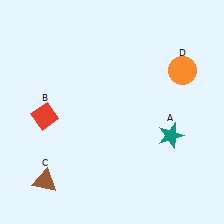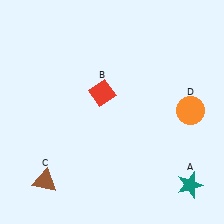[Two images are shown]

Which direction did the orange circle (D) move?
The orange circle (D) moved down.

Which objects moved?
The objects that moved are: the teal star (A), the red diamond (B), the orange circle (D).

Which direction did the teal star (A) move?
The teal star (A) moved down.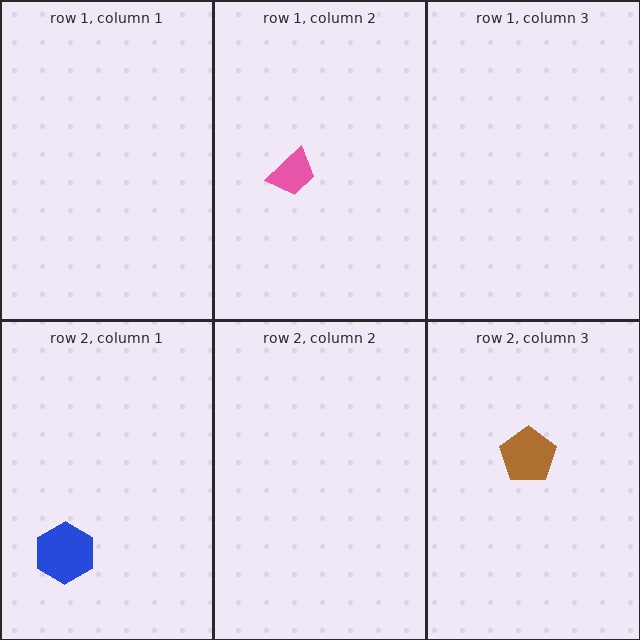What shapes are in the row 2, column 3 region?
The brown pentagon.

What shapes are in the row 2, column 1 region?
The blue hexagon.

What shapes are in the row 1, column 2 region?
The pink trapezoid.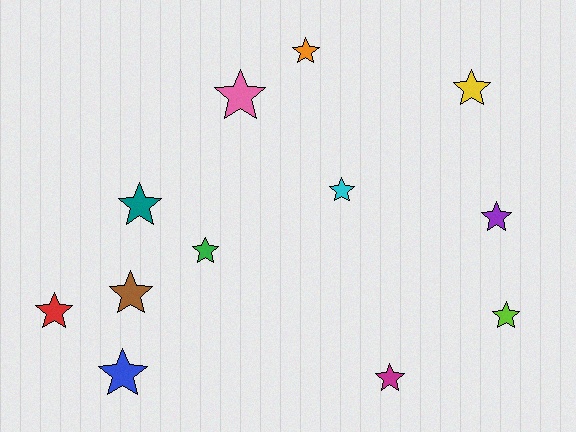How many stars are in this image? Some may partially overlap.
There are 12 stars.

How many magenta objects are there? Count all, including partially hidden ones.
There is 1 magenta object.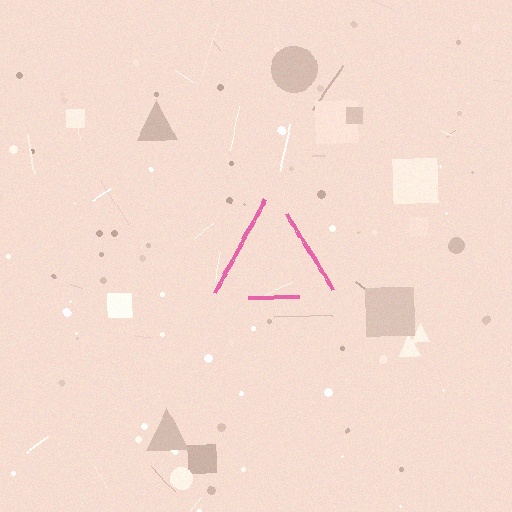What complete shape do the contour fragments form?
The contour fragments form a triangle.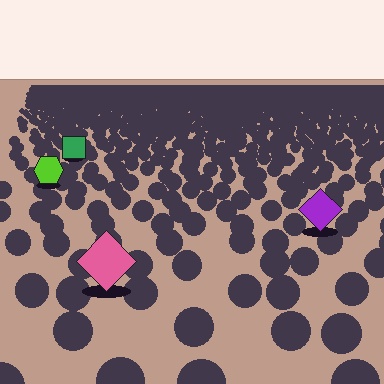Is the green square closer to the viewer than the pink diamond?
No. The pink diamond is closer — you can tell from the texture gradient: the ground texture is coarser near it.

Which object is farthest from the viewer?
The green square is farthest from the viewer. It appears smaller and the ground texture around it is denser.